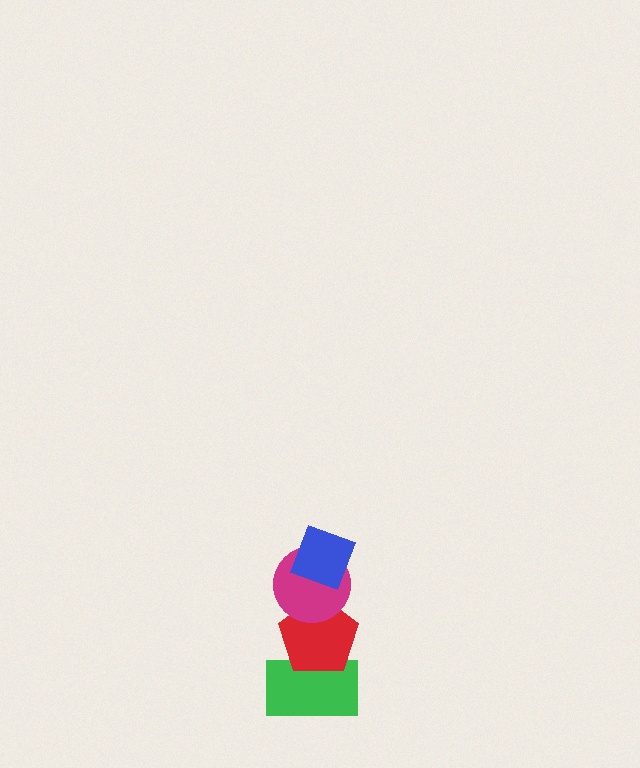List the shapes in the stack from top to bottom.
From top to bottom: the blue diamond, the magenta circle, the red pentagon, the green rectangle.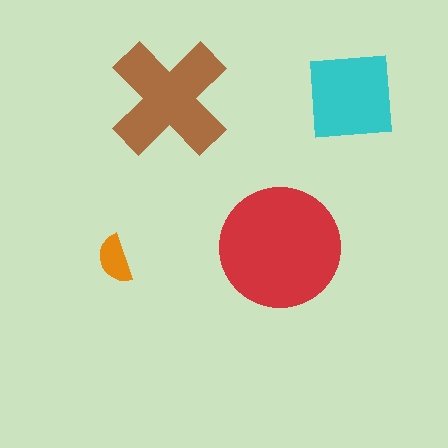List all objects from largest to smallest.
The red circle, the brown cross, the cyan square, the orange semicircle.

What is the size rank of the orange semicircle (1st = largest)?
4th.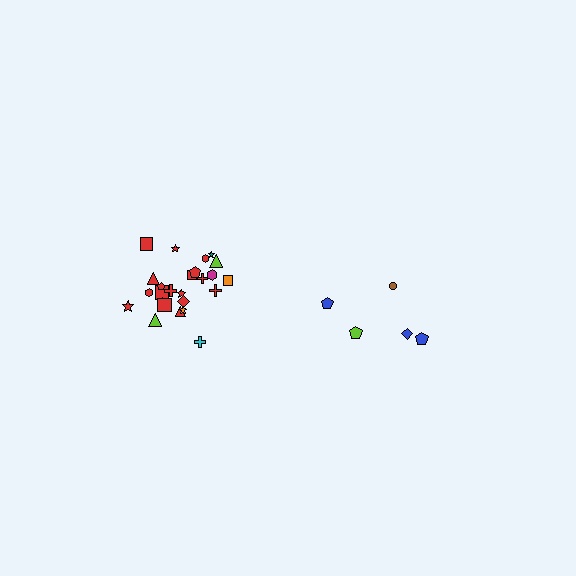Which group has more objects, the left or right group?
The left group.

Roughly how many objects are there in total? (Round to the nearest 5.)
Roughly 30 objects in total.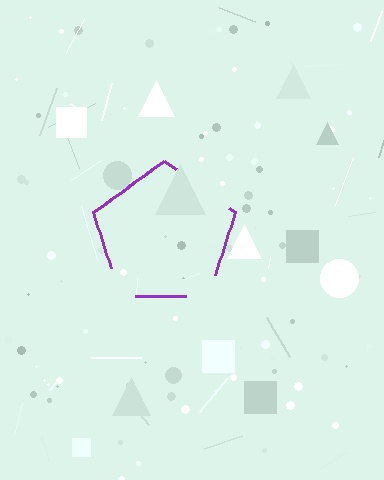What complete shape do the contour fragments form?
The contour fragments form a pentagon.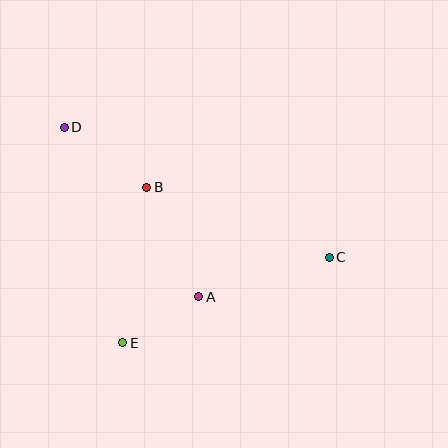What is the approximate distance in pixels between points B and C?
The distance between B and C is approximately 195 pixels.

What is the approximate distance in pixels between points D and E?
The distance between D and E is approximately 223 pixels.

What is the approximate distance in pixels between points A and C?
The distance between A and C is approximately 136 pixels.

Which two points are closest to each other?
Points A and E are closest to each other.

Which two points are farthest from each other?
Points C and D are farthest from each other.